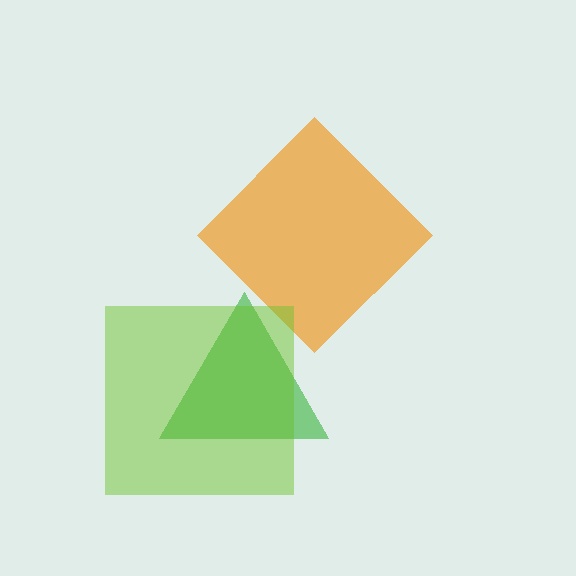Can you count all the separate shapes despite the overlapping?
Yes, there are 3 separate shapes.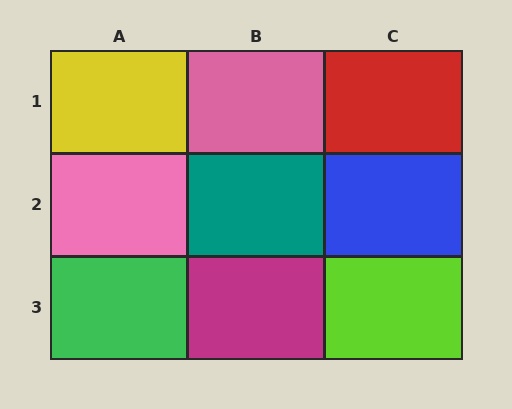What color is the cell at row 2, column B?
Teal.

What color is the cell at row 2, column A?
Pink.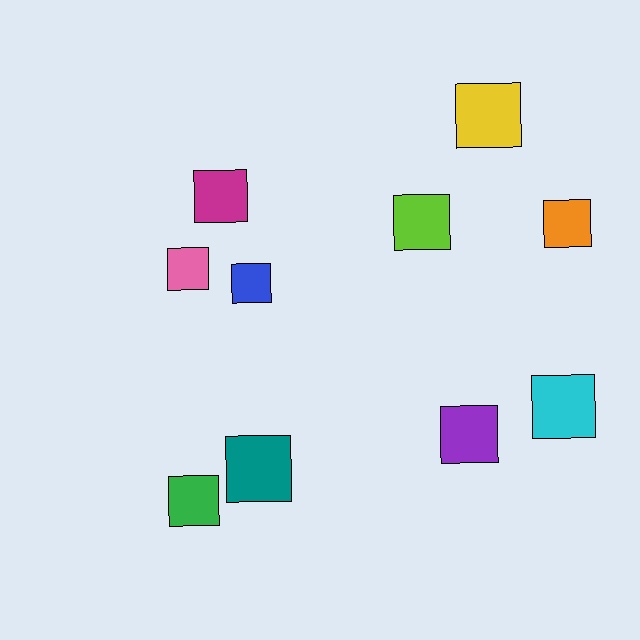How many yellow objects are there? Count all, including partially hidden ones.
There is 1 yellow object.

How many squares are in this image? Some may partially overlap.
There are 10 squares.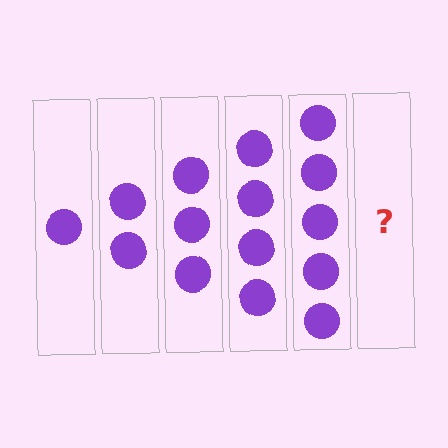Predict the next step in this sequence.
The next step is 6 circles.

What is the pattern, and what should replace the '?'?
The pattern is that each step adds one more circle. The '?' should be 6 circles.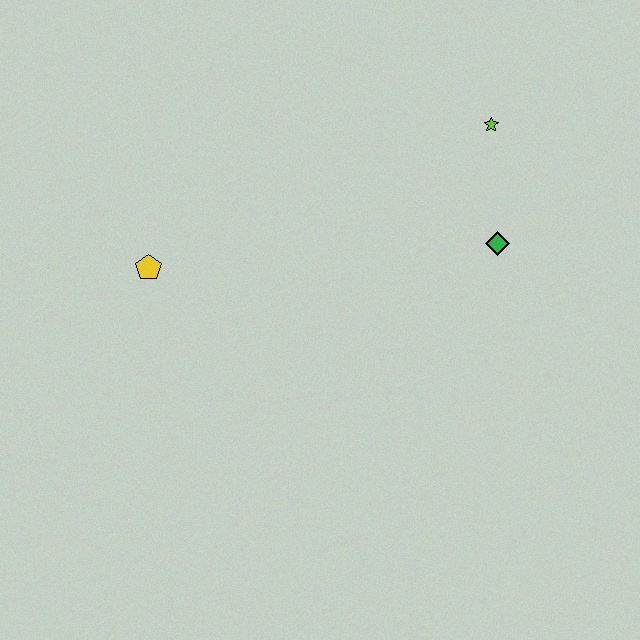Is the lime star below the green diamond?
No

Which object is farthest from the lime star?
The yellow pentagon is farthest from the lime star.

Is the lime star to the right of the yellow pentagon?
Yes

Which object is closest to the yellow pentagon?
The green diamond is closest to the yellow pentagon.